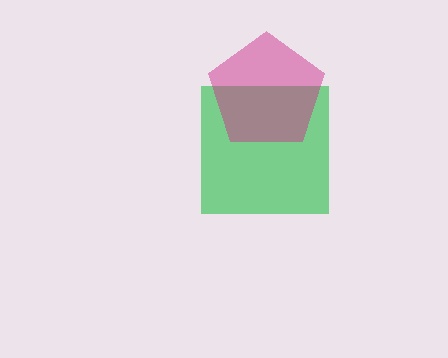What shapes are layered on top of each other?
The layered shapes are: a green square, a magenta pentagon.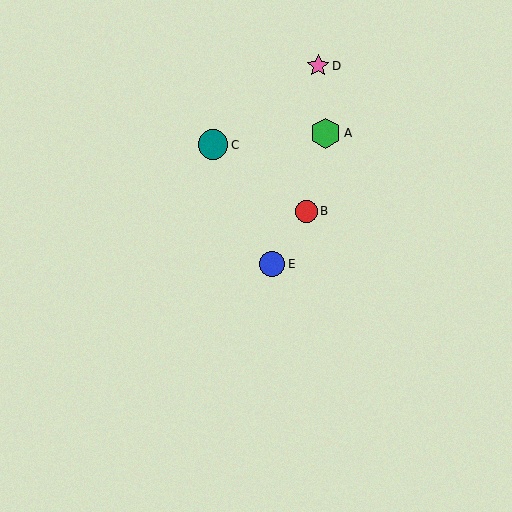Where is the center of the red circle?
The center of the red circle is at (306, 211).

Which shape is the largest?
The green hexagon (labeled A) is the largest.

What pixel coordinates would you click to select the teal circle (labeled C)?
Click at (213, 145) to select the teal circle C.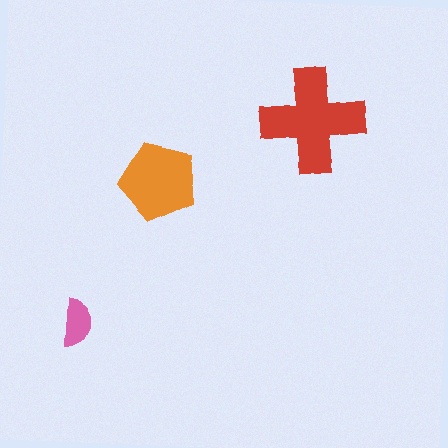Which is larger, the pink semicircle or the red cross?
The red cross.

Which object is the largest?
The red cross.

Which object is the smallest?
The pink semicircle.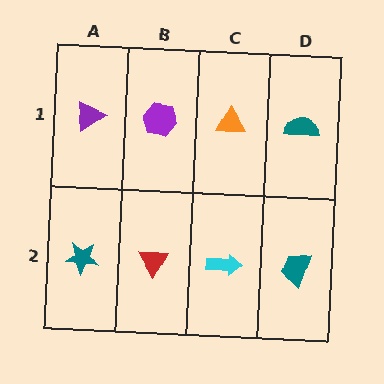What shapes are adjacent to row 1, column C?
A cyan arrow (row 2, column C), a purple hexagon (row 1, column B), a teal semicircle (row 1, column D).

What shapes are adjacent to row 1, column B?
A red triangle (row 2, column B), a purple triangle (row 1, column A), an orange triangle (row 1, column C).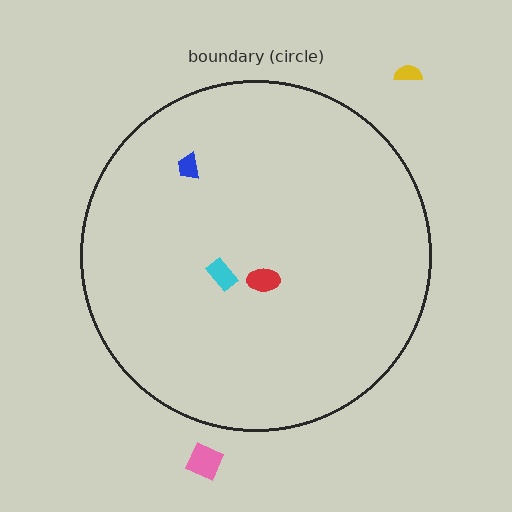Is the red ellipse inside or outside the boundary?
Inside.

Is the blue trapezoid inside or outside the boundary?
Inside.